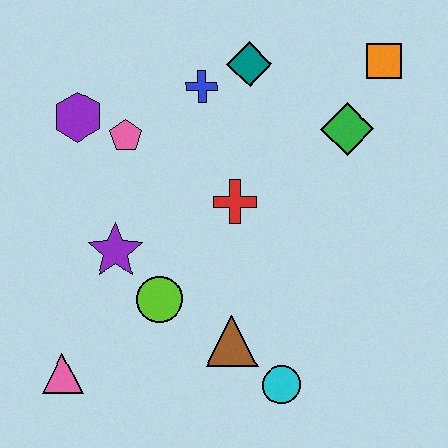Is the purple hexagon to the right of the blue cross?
No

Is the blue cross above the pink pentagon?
Yes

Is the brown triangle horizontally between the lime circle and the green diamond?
Yes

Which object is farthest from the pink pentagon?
The cyan circle is farthest from the pink pentagon.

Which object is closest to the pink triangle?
The lime circle is closest to the pink triangle.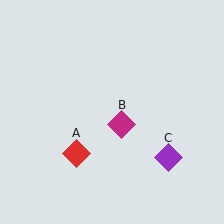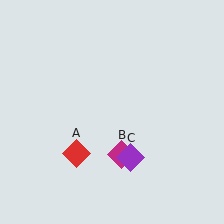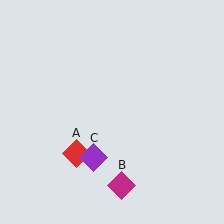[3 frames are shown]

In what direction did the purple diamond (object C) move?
The purple diamond (object C) moved left.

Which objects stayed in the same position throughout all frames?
Red diamond (object A) remained stationary.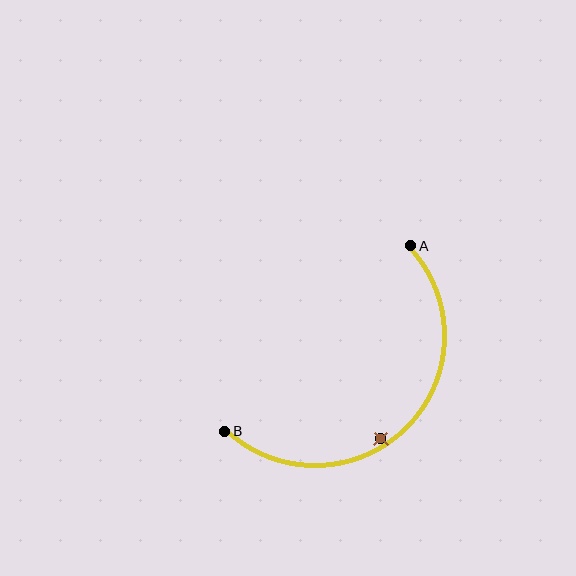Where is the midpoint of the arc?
The arc midpoint is the point on the curve farthest from the straight line joining A and B. It sits below and to the right of that line.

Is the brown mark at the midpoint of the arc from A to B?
No — the brown mark does not lie on the arc at all. It sits slightly inside the curve.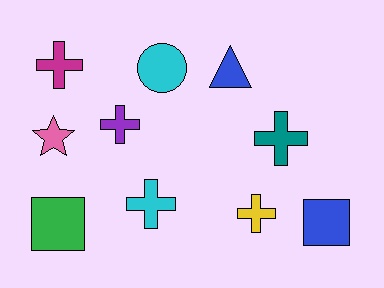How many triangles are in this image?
There is 1 triangle.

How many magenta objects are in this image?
There is 1 magenta object.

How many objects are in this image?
There are 10 objects.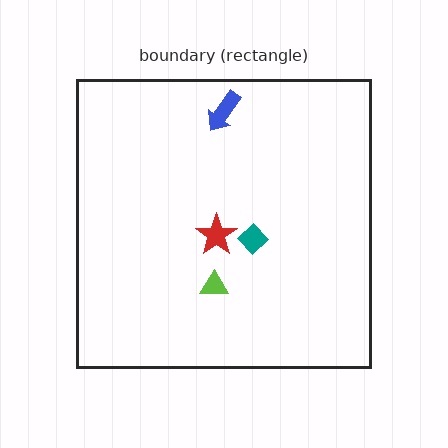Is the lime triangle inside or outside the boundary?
Inside.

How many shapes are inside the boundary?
4 inside, 0 outside.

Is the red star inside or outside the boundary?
Inside.